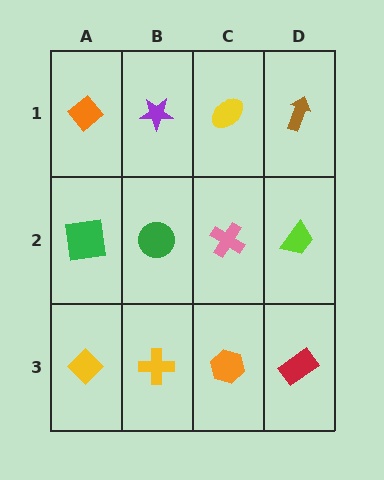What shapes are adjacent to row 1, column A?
A green square (row 2, column A), a purple star (row 1, column B).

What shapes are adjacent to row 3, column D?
A lime trapezoid (row 2, column D), an orange hexagon (row 3, column C).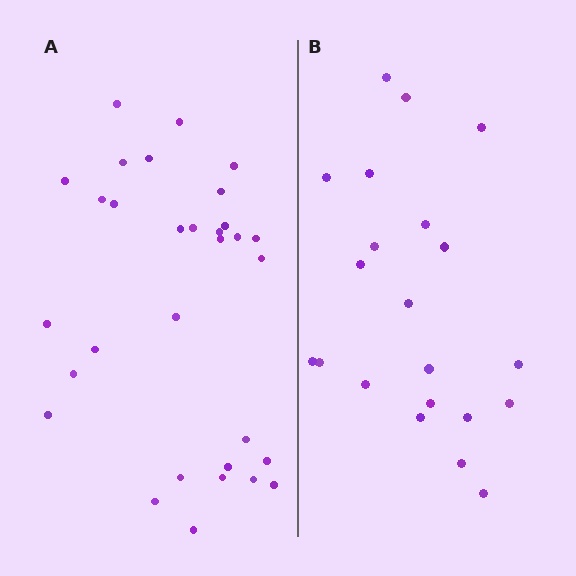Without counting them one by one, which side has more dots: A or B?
Region A (the left region) has more dots.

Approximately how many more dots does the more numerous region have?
Region A has roughly 10 or so more dots than region B.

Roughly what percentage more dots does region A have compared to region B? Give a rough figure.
About 50% more.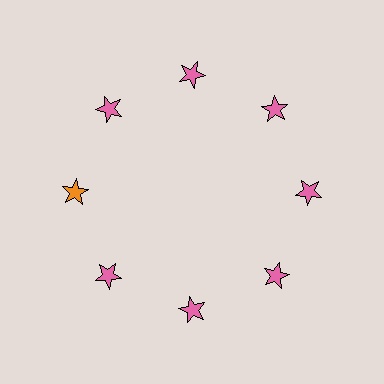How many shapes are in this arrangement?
There are 8 shapes arranged in a ring pattern.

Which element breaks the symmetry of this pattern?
The orange star at roughly the 9 o'clock position breaks the symmetry. All other shapes are pink stars.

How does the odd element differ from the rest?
It has a different color: orange instead of pink.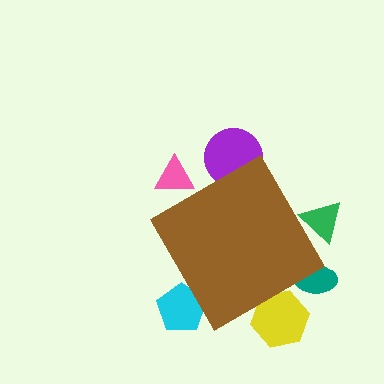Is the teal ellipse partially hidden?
Yes, the teal ellipse is partially hidden behind the brown diamond.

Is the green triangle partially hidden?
Yes, the green triangle is partially hidden behind the brown diamond.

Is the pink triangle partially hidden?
Yes, the pink triangle is partially hidden behind the brown diamond.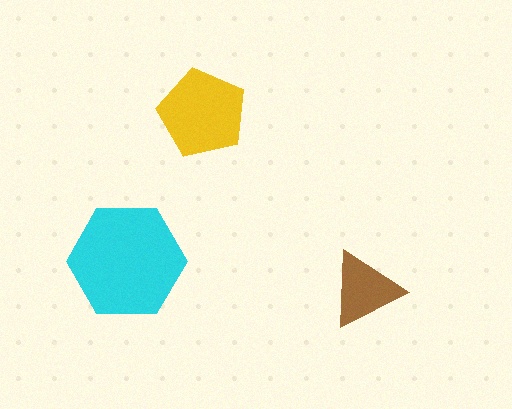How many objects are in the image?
There are 3 objects in the image.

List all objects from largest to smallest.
The cyan hexagon, the yellow pentagon, the brown triangle.